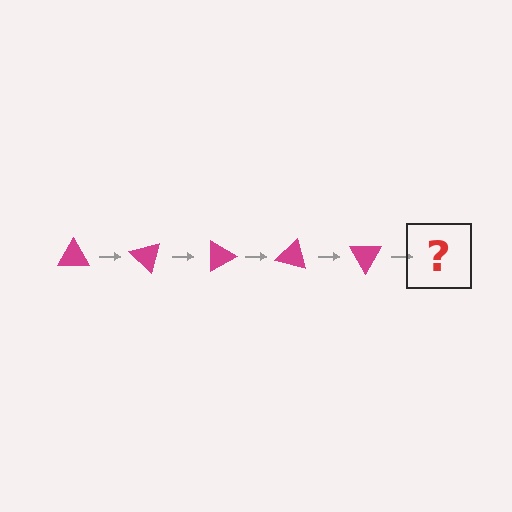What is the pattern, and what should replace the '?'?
The pattern is that the triangle rotates 45 degrees each step. The '?' should be a magenta triangle rotated 225 degrees.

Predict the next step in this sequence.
The next step is a magenta triangle rotated 225 degrees.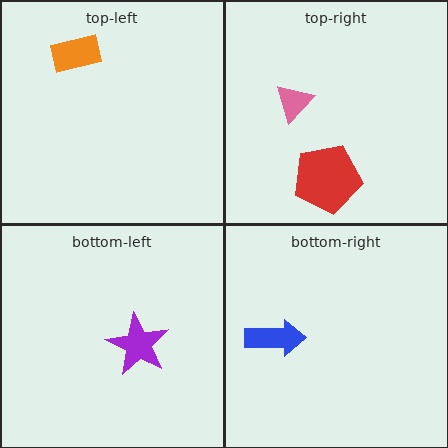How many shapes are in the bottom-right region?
1.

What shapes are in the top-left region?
The orange rectangle.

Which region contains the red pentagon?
The top-right region.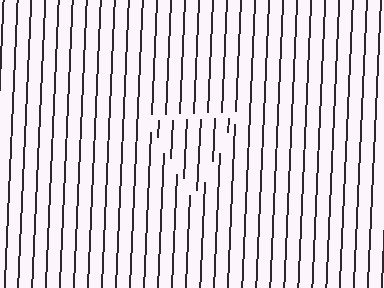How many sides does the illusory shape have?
3 sides — the line-ends trace a triangle.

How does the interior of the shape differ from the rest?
The interior of the shape contains the same grating, shifted by half a period — the contour is defined by the phase discontinuity where line-ends from the inner and outer gratings abut.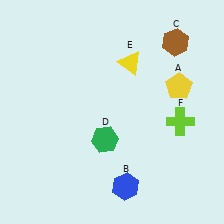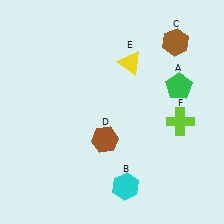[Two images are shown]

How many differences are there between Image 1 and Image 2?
There are 3 differences between the two images.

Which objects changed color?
A changed from yellow to green. B changed from blue to cyan. D changed from green to brown.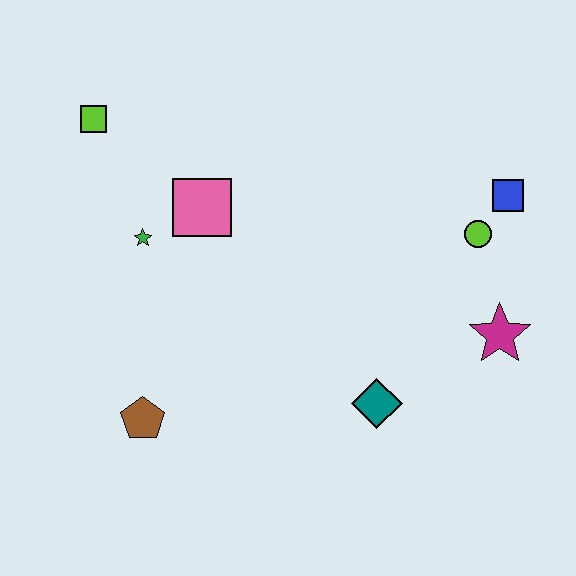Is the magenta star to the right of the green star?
Yes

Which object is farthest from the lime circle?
The lime square is farthest from the lime circle.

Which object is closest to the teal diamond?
The magenta star is closest to the teal diamond.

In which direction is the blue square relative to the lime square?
The blue square is to the right of the lime square.